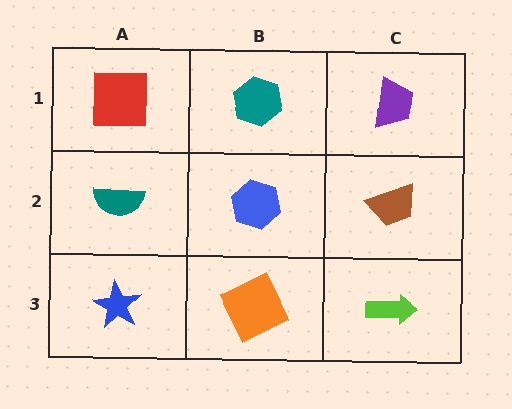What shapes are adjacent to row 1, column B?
A blue hexagon (row 2, column B), a red square (row 1, column A), a purple trapezoid (row 1, column C).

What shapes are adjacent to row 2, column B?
A teal hexagon (row 1, column B), an orange square (row 3, column B), a teal semicircle (row 2, column A), a brown trapezoid (row 2, column C).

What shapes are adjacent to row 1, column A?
A teal semicircle (row 2, column A), a teal hexagon (row 1, column B).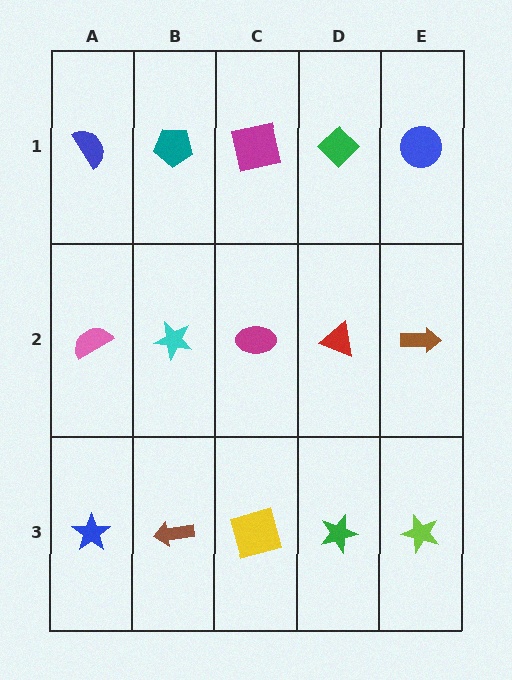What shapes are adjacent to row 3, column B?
A cyan star (row 2, column B), a blue star (row 3, column A), a yellow square (row 3, column C).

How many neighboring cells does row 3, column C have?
3.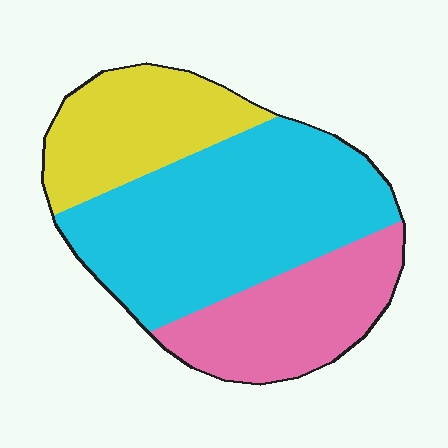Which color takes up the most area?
Cyan, at roughly 50%.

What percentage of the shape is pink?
Pink takes up between a quarter and a half of the shape.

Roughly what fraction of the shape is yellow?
Yellow covers around 25% of the shape.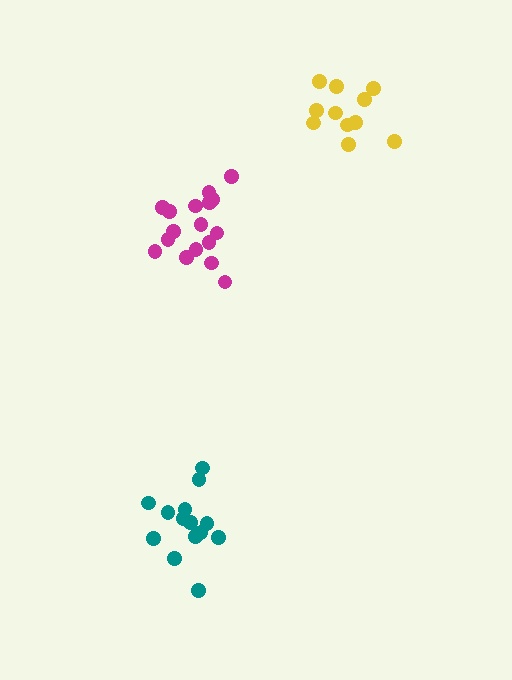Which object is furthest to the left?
The teal cluster is leftmost.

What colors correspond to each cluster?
The clusters are colored: magenta, teal, yellow.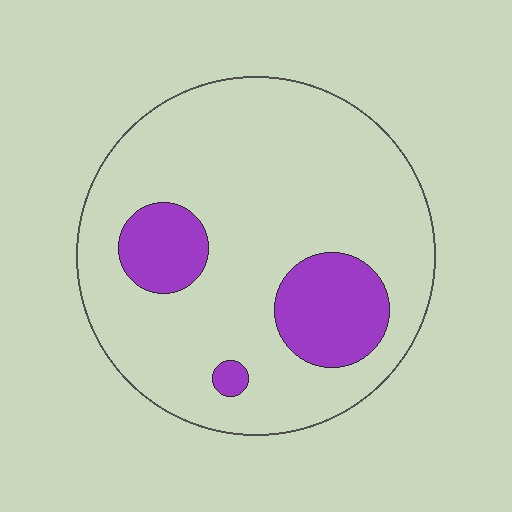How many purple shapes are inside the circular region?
3.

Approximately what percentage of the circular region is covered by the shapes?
Approximately 20%.